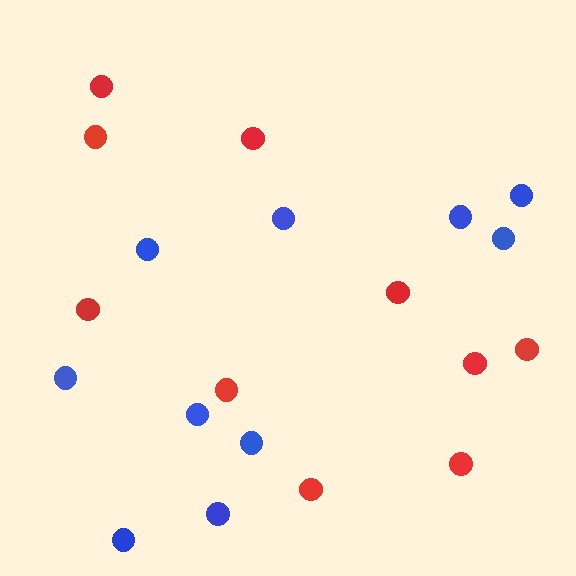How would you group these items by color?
There are 2 groups: one group of red circles (10) and one group of blue circles (10).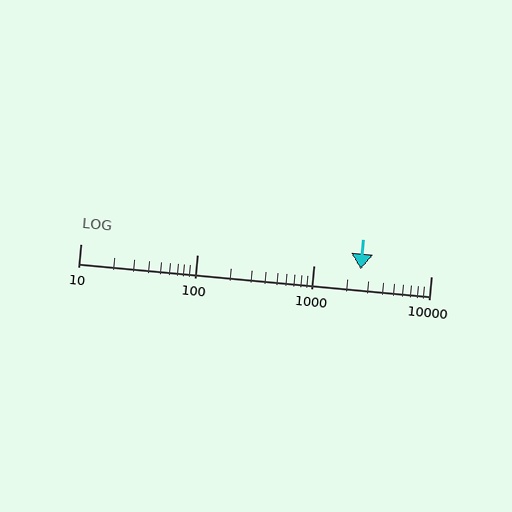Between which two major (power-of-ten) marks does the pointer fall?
The pointer is between 1000 and 10000.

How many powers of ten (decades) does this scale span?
The scale spans 3 decades, from 10 to 10000.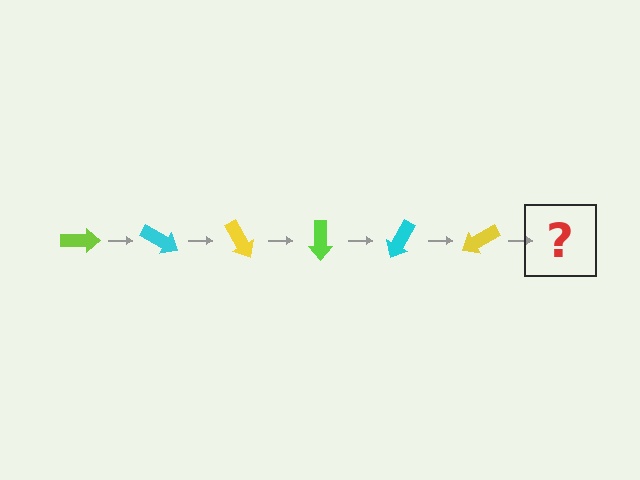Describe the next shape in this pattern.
It should be a lime arrow, rotated 180 degrees from the start.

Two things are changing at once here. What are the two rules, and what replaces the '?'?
The two rules are that it rotates 30 degrees each step and the color cycles through lime, cyan, and yellow. The '?' should be a lime arrow, rotated 180 degrees from the start.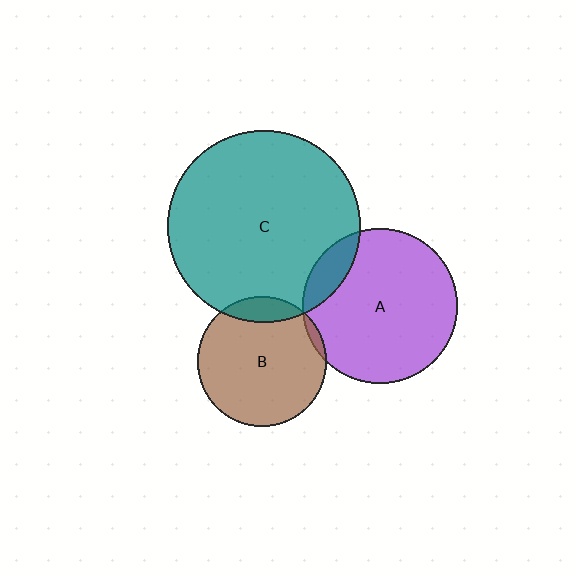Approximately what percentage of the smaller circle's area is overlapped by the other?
Approximately 10%.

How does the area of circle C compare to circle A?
Approximately 1.5 times.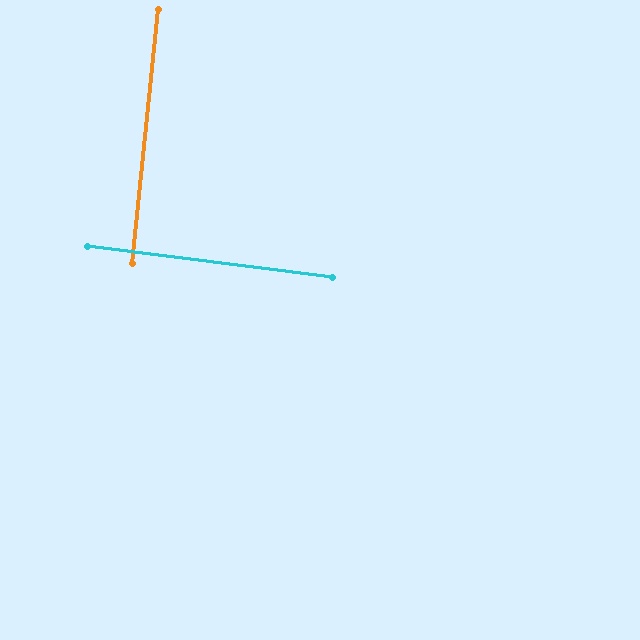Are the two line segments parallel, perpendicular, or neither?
Perpendicular — they meet at approximately 89°.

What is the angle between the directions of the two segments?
Approximately 89 degrees.